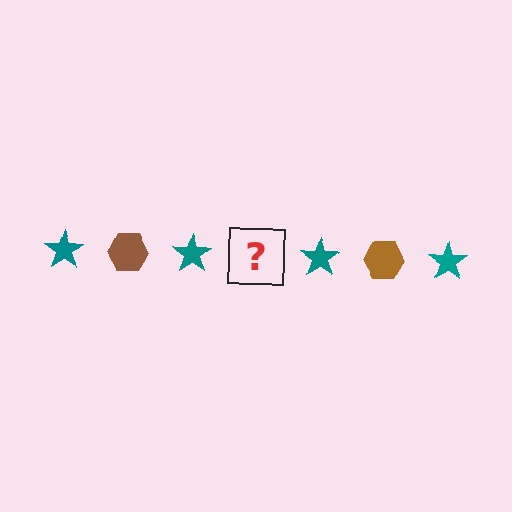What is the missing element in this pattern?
The missing element is a brown hexagon.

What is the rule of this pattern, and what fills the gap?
The rule is that the pattern alternates between teal star and brown hexagon. The gap should be filled with a brown hexagon.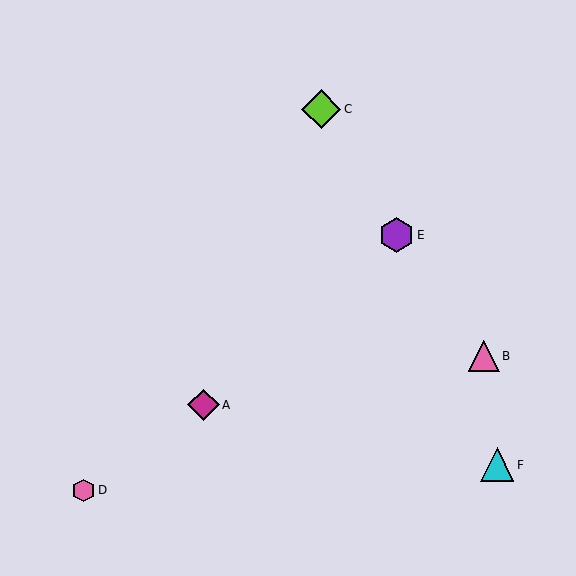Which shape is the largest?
The lime diamond (labeled C) is the largest.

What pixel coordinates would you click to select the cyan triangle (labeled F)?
Click at (497, 465) to select the cyan triangle F.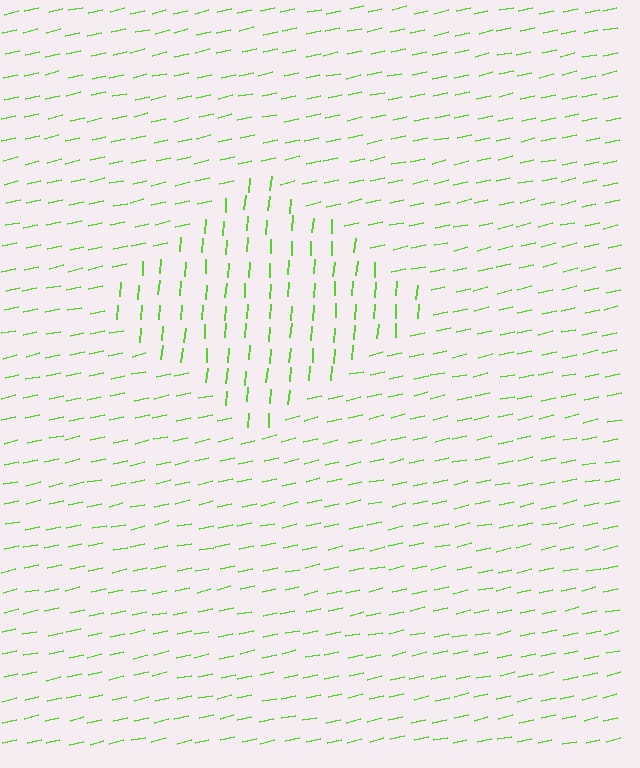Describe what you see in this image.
The image is filled with small lime line segments. A diamond region in the image has lines oriented differently from the surrounding lines, creating a visible texture boundary.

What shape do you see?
I see a diamond.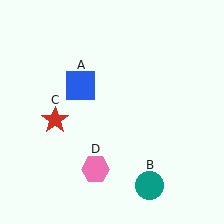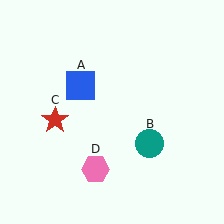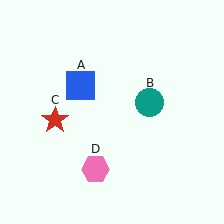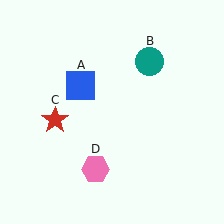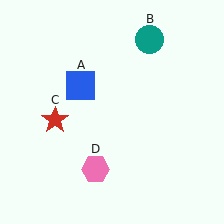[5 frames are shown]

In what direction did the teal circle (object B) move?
The teal circle (object B) moved up.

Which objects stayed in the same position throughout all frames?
Blue square (object A) and red star (object C) and pink hexagon (object D) remained stationary.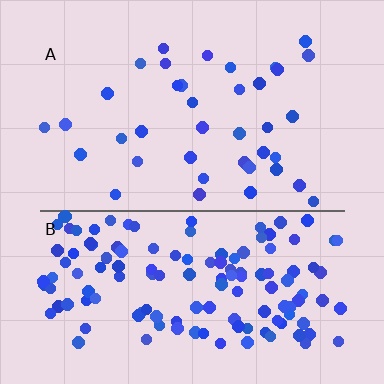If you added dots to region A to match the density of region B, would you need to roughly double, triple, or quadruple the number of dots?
Approximately quadruple.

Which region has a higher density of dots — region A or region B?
B (the bottom).